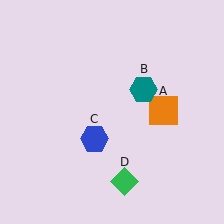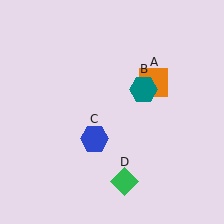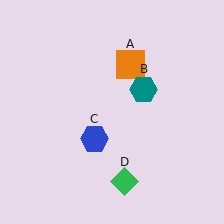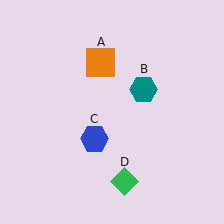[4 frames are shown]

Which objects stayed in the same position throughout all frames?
Teal hexagon (object B) and blue hexagon (object C) and green diamond (object D) remained stationary.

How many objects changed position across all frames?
1 object changed position: orange square (object A).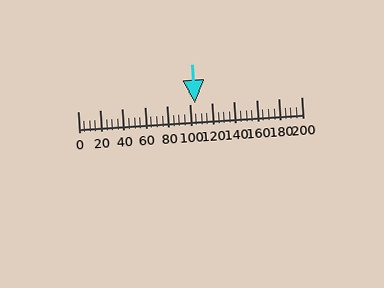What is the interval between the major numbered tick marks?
The major tick marks are spaced 20 units apart.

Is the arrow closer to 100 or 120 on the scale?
The arrow is closer to 100.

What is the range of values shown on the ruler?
The ruler shows values from 0 to 200.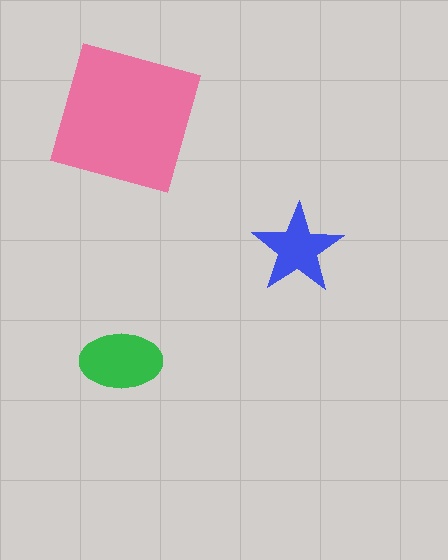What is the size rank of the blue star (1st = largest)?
3rd.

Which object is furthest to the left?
The green ellipse is leftmost.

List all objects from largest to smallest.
The pink square, the green ellipse, the blue star.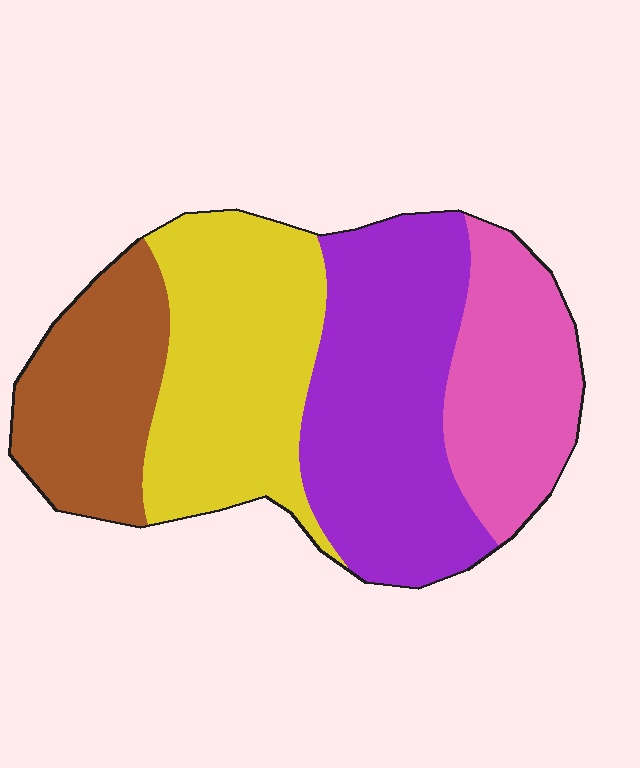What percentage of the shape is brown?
Brown takes up about one fifth (1/5) of the shape.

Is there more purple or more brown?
Purple.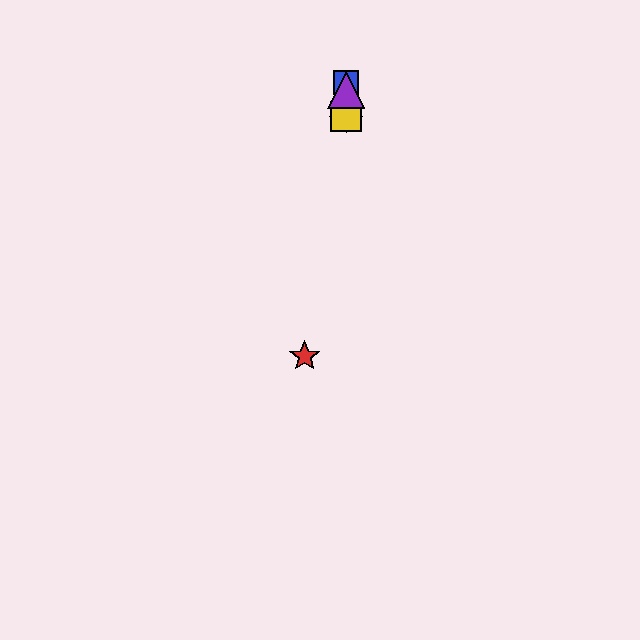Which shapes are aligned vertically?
The blue square, the green diamond, the yellow square, the purple triangle are aligned vertically.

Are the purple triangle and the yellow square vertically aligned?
Yes, both are at x≈346.